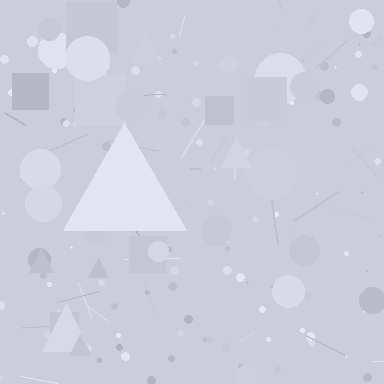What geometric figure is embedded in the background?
A triangle is embedded in the background.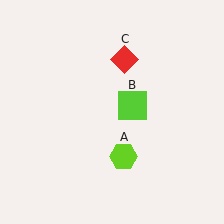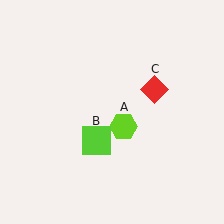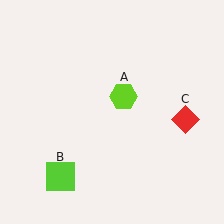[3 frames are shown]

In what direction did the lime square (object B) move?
The lime square (object B) moved down and to the left.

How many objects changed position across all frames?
3 objects changed position: lime hexagon (object A), lime square (object B), red diamond (object C).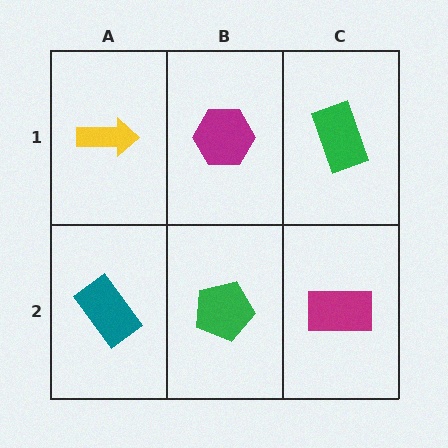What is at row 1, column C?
A green rectangle.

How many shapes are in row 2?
3 shapes.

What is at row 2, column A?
A teal rectangle.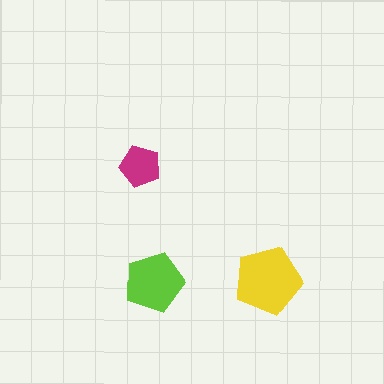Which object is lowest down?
The lime pentagon is bottommost.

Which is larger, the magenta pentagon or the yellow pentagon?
The yellow one.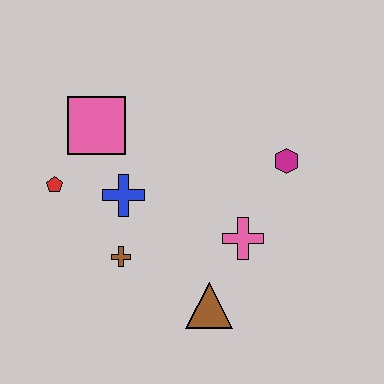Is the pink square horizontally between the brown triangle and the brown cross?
No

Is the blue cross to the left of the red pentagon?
No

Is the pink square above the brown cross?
Yes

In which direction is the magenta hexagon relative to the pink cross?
The magenta hexagon is above the pink cross.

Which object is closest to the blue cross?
The brown cross is closest to the blue cross.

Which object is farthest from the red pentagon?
The magenta hexagon is farthest from the red pentagon.